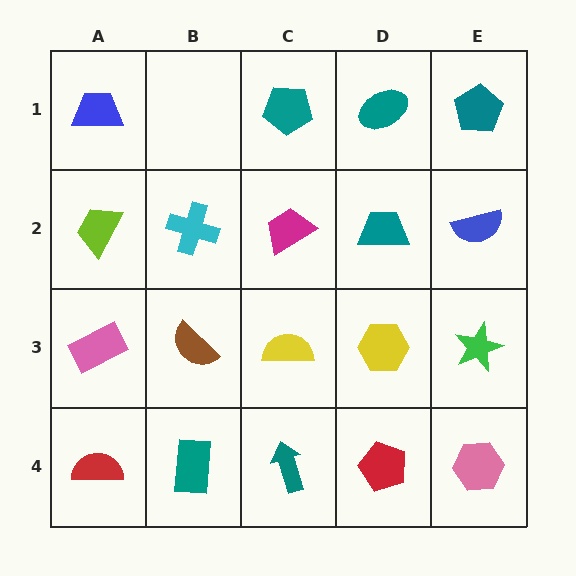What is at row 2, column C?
A magenta trapezoid.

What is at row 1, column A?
A blue trapezoid.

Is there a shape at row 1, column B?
No, that cell is empty.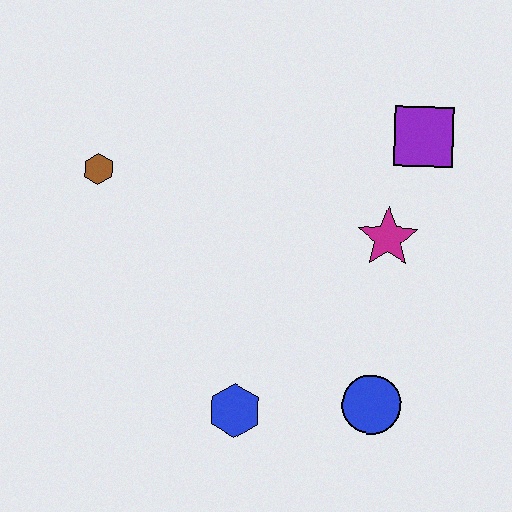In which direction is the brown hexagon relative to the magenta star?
The brown hexagon is to the left of the magenta star.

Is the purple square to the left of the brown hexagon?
No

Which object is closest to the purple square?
The magenta star is closest to the purple square.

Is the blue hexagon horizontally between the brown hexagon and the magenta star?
Yes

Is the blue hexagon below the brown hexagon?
Yes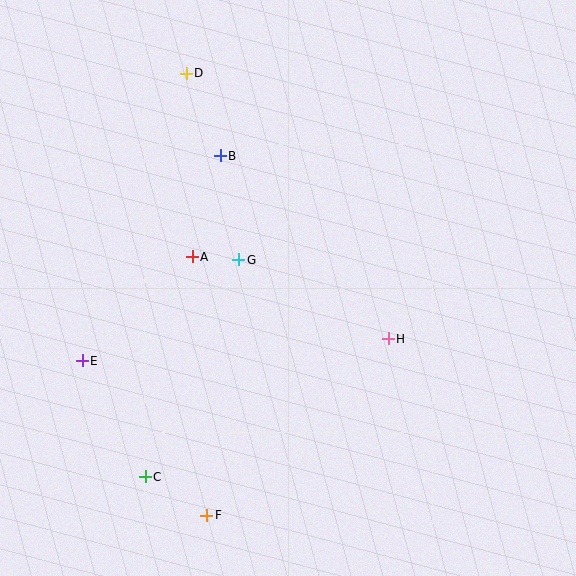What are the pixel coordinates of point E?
Point E is at (82, 361).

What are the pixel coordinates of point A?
Point A is at (192, 257).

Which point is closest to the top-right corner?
Point H is closest to the top-right corner.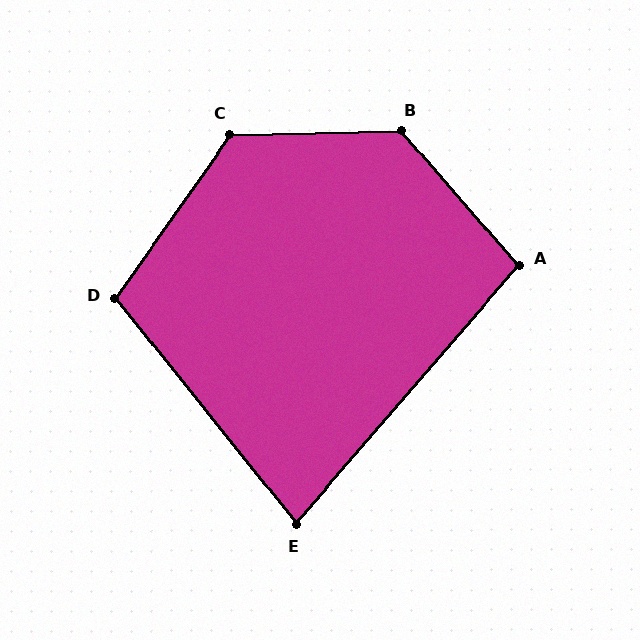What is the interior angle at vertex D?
Approximately 106 degrees (obtuse).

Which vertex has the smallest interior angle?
E, at approximately 79 degrees.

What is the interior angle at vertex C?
Approximately 126 degrees (obtuse).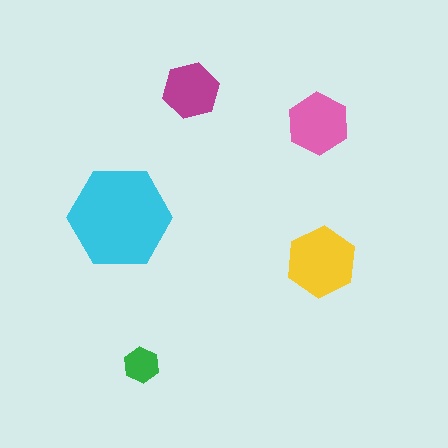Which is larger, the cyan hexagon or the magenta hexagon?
The cyan one.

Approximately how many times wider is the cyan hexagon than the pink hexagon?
About 1.5 times wider.